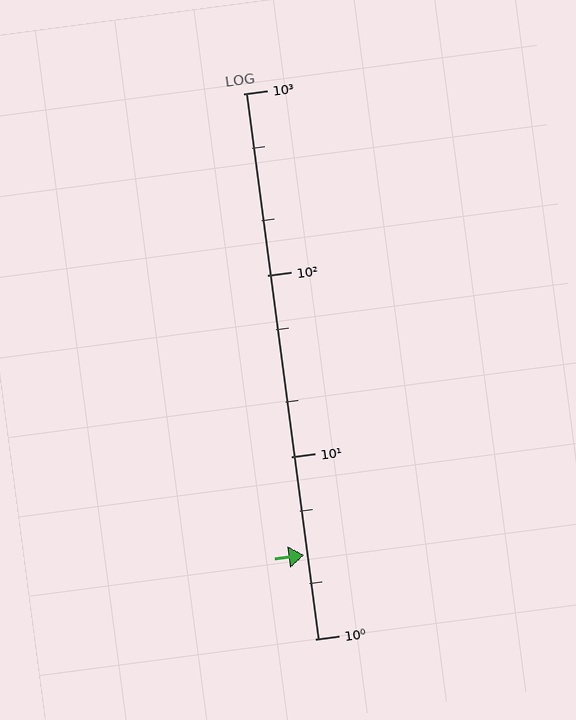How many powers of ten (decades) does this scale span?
The scale spans 3 decades, from 1 to 1000.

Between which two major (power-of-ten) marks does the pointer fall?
The pointer is between 1 and 10.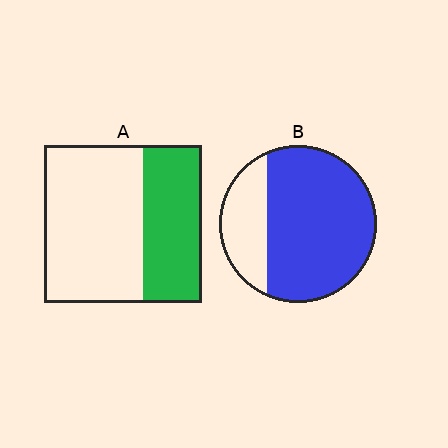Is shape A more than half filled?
No.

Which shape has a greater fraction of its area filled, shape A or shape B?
Shape B.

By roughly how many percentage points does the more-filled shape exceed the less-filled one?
By roughly 35 percentage points (B over A).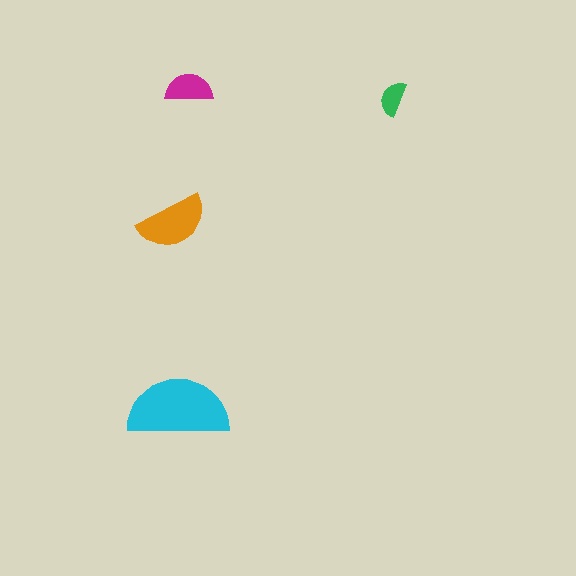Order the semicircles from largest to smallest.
the cyan one, the orange one, the magenta one, the green one.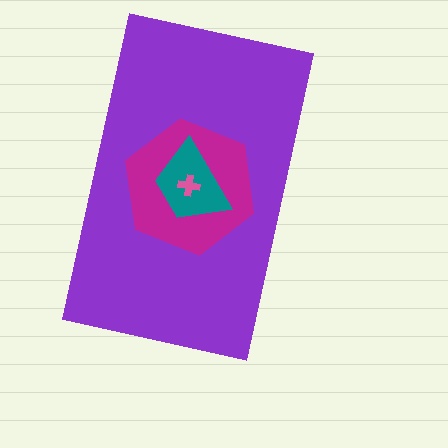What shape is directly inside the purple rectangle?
The magenta hexagon.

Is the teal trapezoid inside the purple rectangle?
Yes.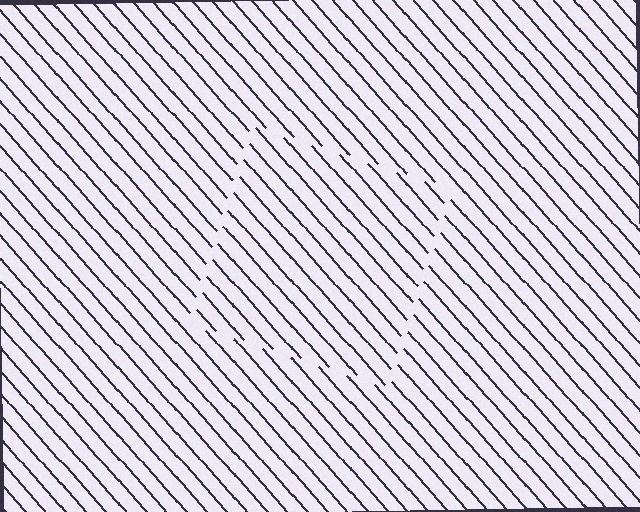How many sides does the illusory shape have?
4 sides — the line-ends trace a square.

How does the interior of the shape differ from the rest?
The interior of the shape contains the same grating, shifted by half a period — the contour is defined by the phase discontinuity where line-ends from the inner and outer gratings abut.